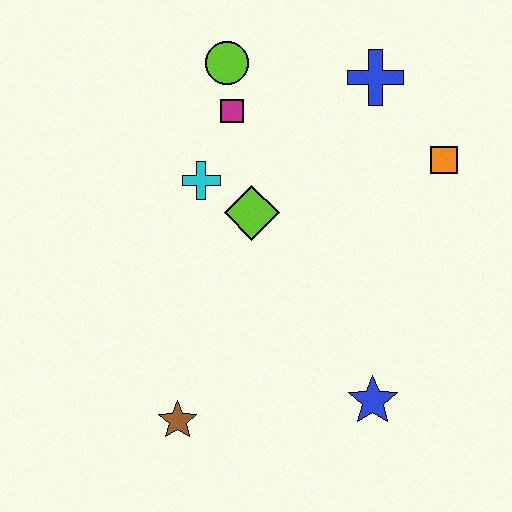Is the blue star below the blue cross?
Yes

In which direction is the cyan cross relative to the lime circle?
The cyan cross is below the lime circle.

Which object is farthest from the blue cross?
The brown star is farthest from the blue cross.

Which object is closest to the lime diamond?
The cyan cross is closest to the lime diamond.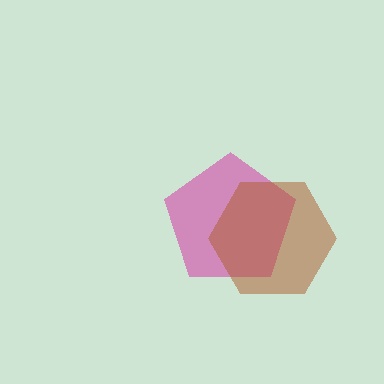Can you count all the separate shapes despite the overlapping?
Yes, there are 2 separate shapes.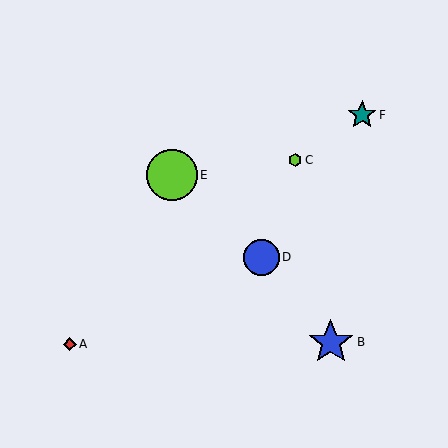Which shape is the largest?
The lime circle (labeled E) is the largest.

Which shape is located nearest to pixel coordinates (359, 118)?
The teal star (labeled F) at (362, 115) is nearest to that location.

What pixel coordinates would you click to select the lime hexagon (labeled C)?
Click at (295, 160) to select the lime hexagon C.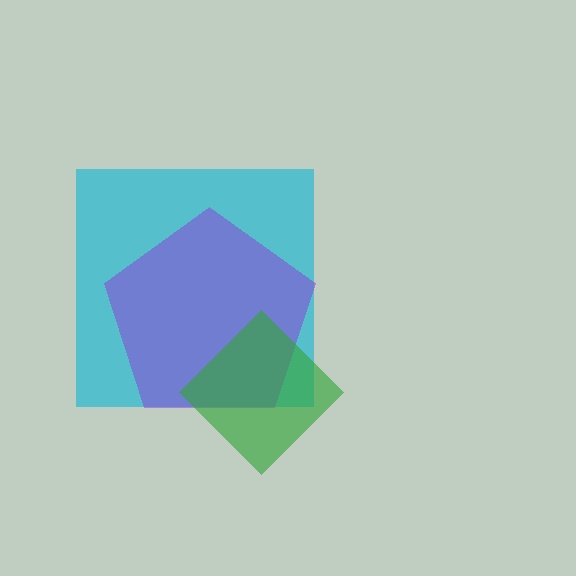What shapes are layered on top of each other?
The layered shapes are: a cyan square, a purple pentagon, a green diamond.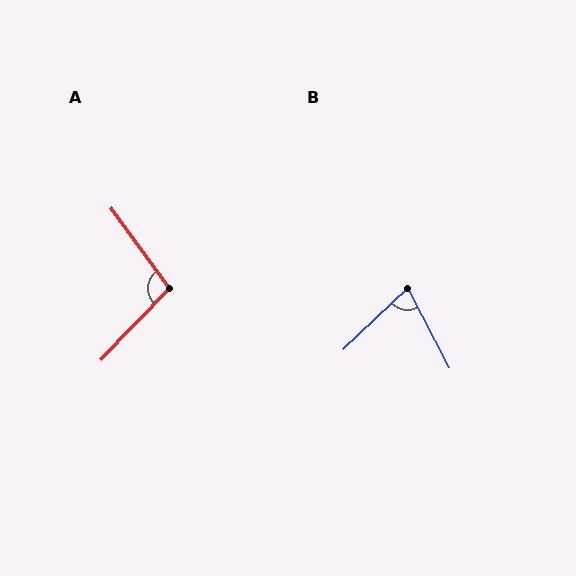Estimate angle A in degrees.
Approximately 100 degrees.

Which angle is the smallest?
B, at approximately 75 degrees.